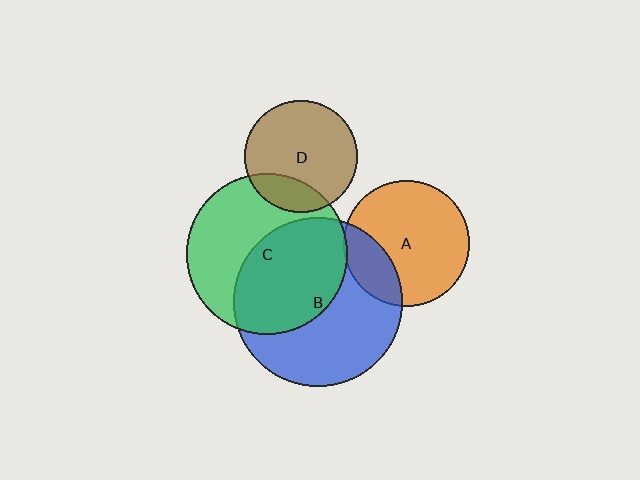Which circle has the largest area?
Circle B (blue).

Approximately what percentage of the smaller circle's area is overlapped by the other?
Approximately 20%.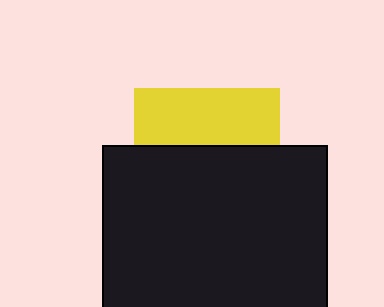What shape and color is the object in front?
The object in front is a black square.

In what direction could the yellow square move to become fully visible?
The yellow square could move up. That would shift it out from behind the black square entirely.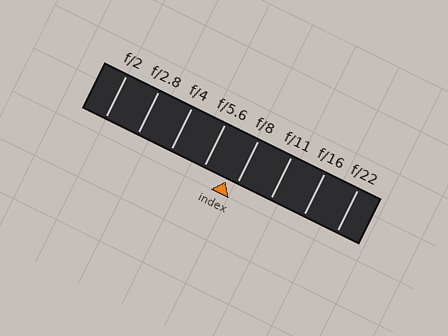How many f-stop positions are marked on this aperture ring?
There are 8 f-stop positions marked.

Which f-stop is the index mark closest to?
The index mark is closest to f/8.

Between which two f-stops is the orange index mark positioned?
The index mark is between f/5.6 and f/8.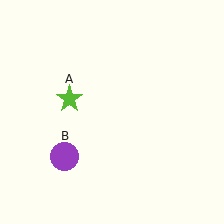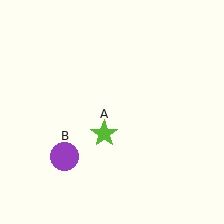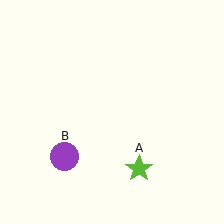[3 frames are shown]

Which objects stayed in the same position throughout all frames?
Purple circle (object B) remained stationary.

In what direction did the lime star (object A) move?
The lime star (object A) moved down and to the right.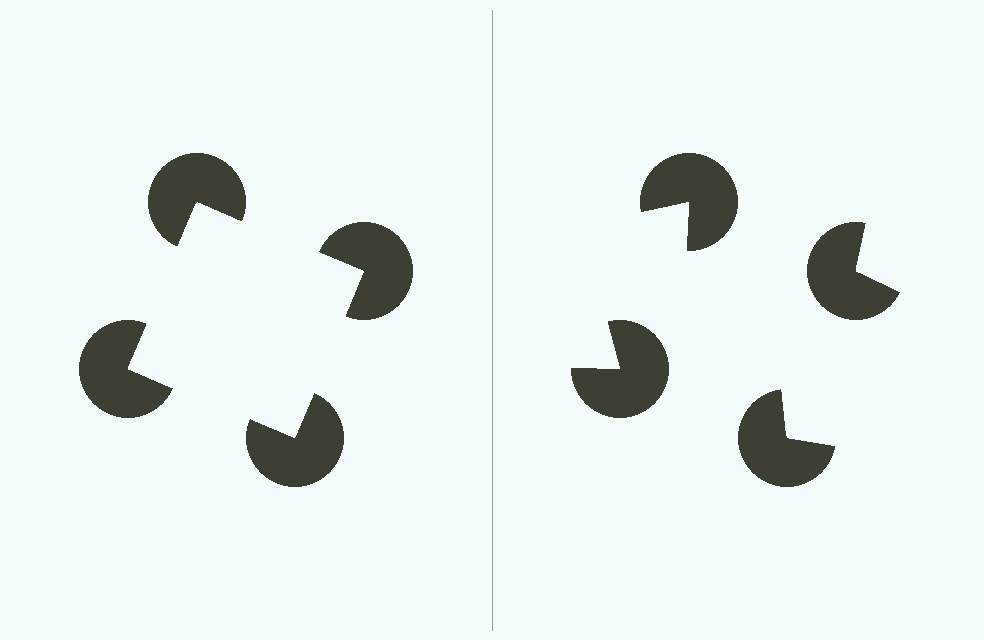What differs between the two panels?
The pac-man discs are positioned identically on both sides; only the wedge orientations differ. On the left they align to a square; on the right they are misaligned.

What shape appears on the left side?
An illusory square.